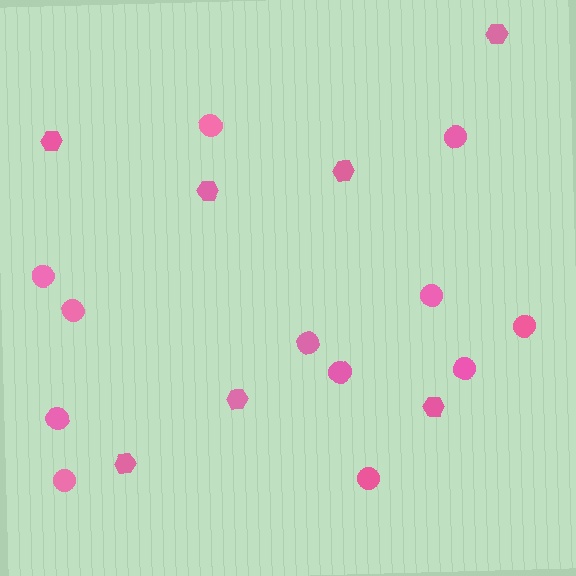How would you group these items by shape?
There are 2 groups: one group of circles (12) and one group of hexagons (7).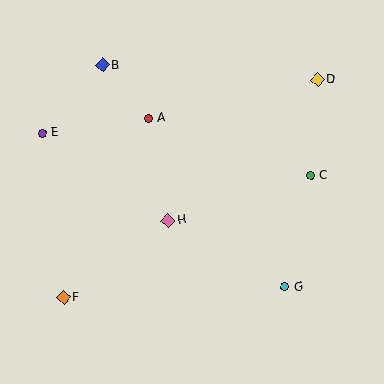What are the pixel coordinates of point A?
Point A is at (148, 118).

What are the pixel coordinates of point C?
Point C is at (311, 176).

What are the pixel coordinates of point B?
Point B is at (102, 65).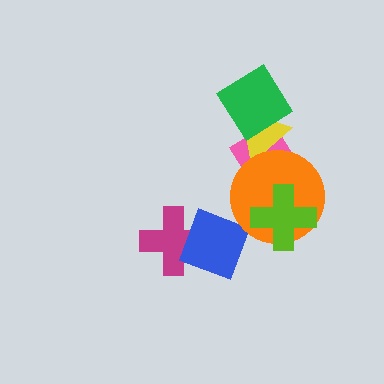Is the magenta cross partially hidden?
Yes, it is partially covered by another shape.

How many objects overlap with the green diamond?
2 objects overlap with the green diamond.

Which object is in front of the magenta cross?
The blue diamond is in front of the magenta cross.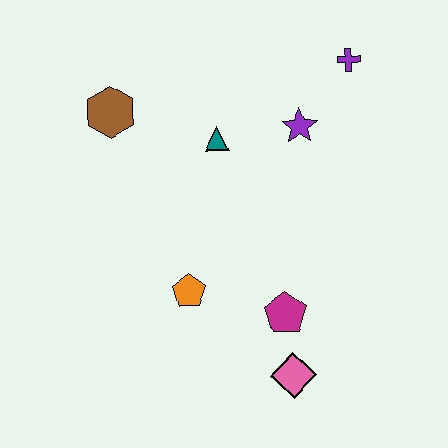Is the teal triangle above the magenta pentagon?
Yes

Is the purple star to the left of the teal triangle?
No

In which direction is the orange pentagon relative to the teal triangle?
The orange pentagon is below the teal triangle.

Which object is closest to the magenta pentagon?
The pink diamond is closest to the magenta pentagon.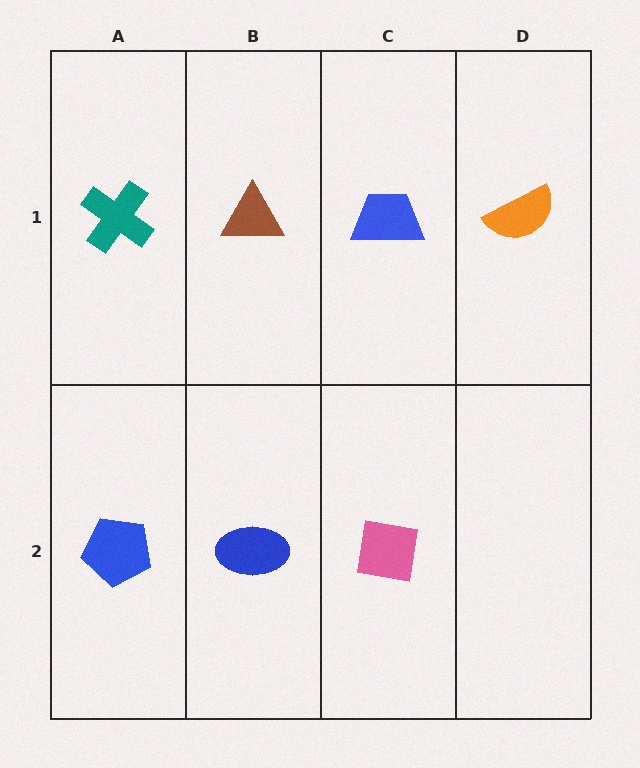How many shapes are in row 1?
4 shapes.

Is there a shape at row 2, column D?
No, that cell is empty.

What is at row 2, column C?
A pink square.